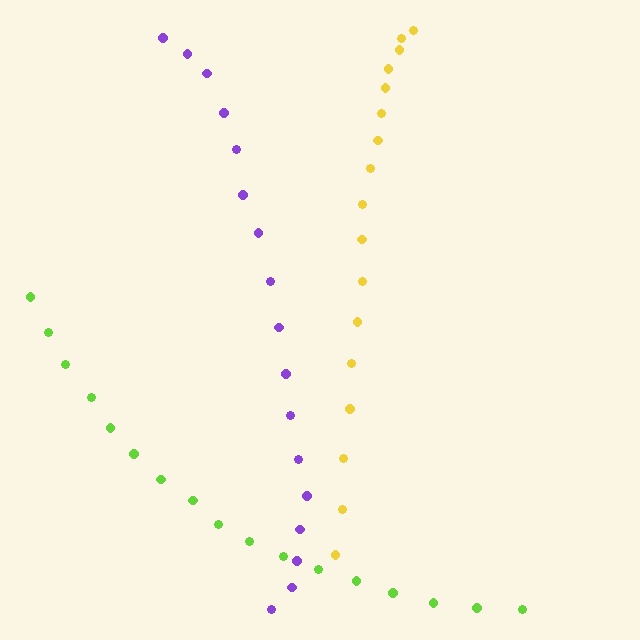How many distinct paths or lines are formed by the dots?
There are 3 distinct paths.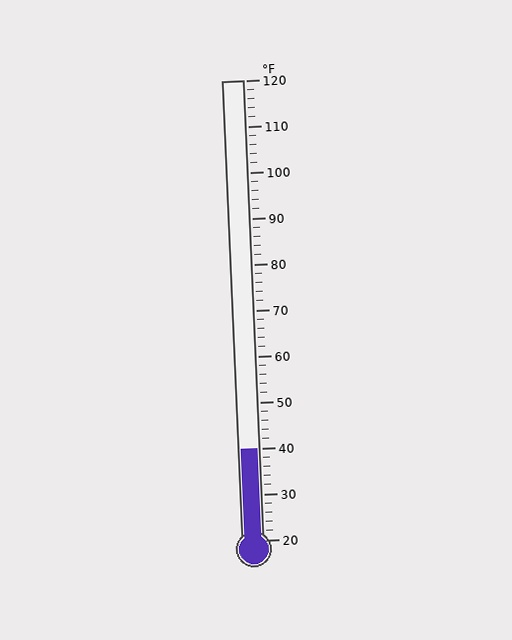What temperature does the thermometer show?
The thermometer shows approximately 40°F.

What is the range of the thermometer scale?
The thermometer scale ranges from 20°F to 120°F.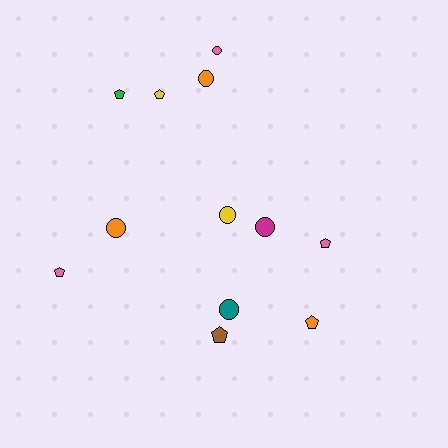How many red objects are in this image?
There are no red objects.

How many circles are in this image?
There are 6 circles.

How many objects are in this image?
There are 12 objects.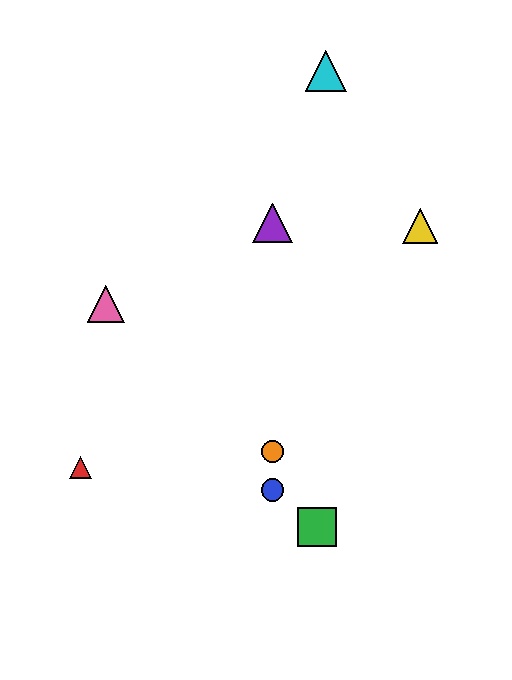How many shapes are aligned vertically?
3 shapes (the blue circle, the purple triangle, the orange circle) are aligned vertically.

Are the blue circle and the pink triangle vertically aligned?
No, the blue circle is at x≈273 and the pink triangle is at x≈106.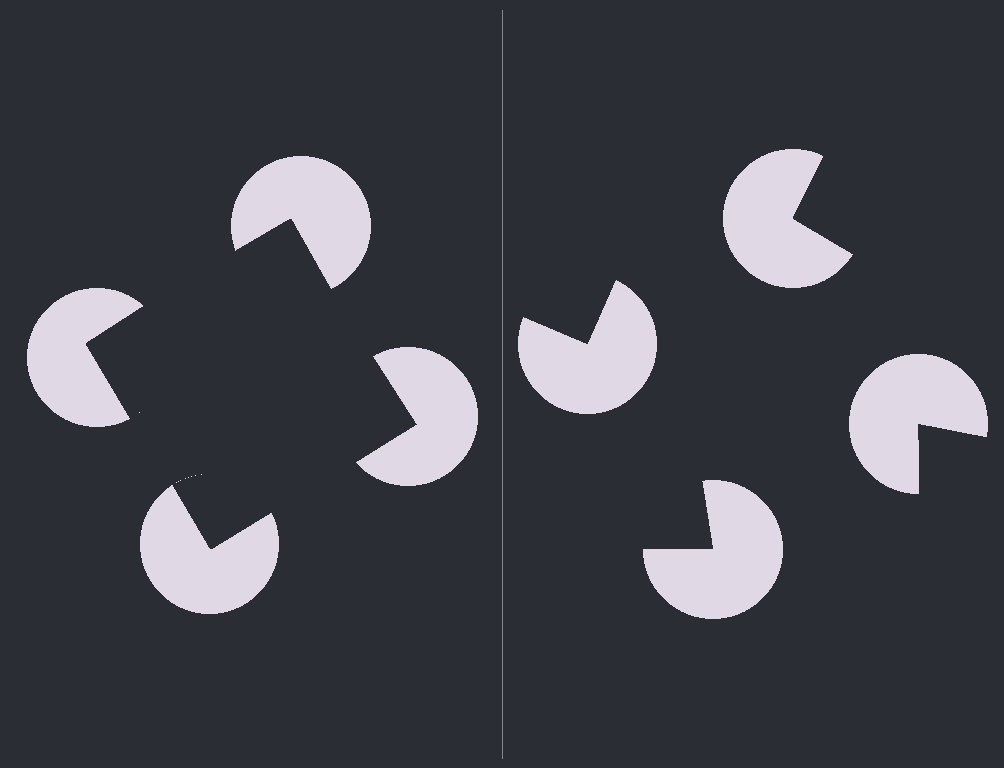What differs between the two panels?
The pac-man discs are positioned identically on both sides; only the wedge orientations differ. On the left they align to a square; on the right they are misaligned.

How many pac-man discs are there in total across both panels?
8 — 4 on each side.